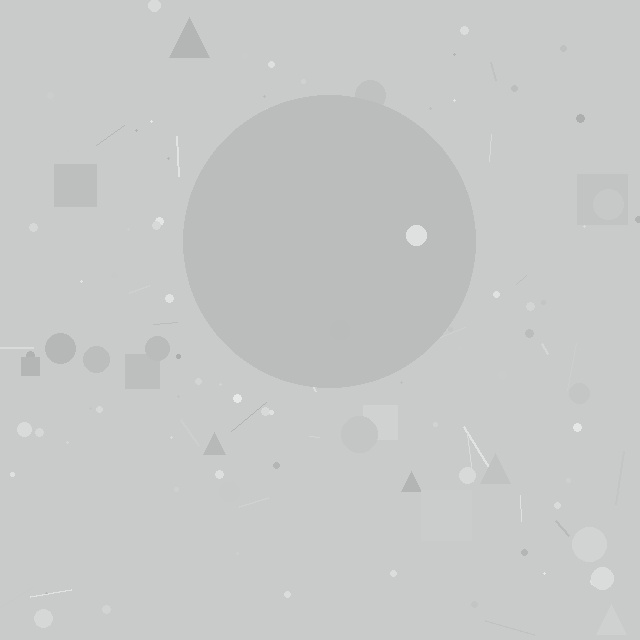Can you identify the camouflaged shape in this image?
The camouflaged shape is a circle.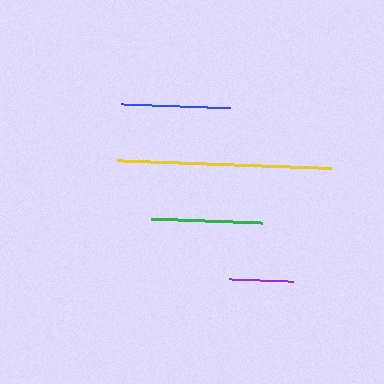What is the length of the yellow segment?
The yellow segment is approximately 214 pixels long.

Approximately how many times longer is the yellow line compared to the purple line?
The yellow line is approximately 3.3 times the length of the purple line.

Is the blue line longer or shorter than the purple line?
The blue line is longer than the purple line.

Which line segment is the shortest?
The purple line is the shortest at approximately 64 pixels.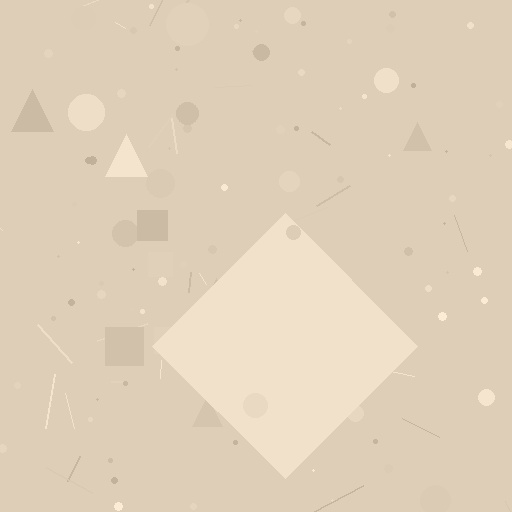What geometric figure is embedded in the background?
A diamond is embedded in the background.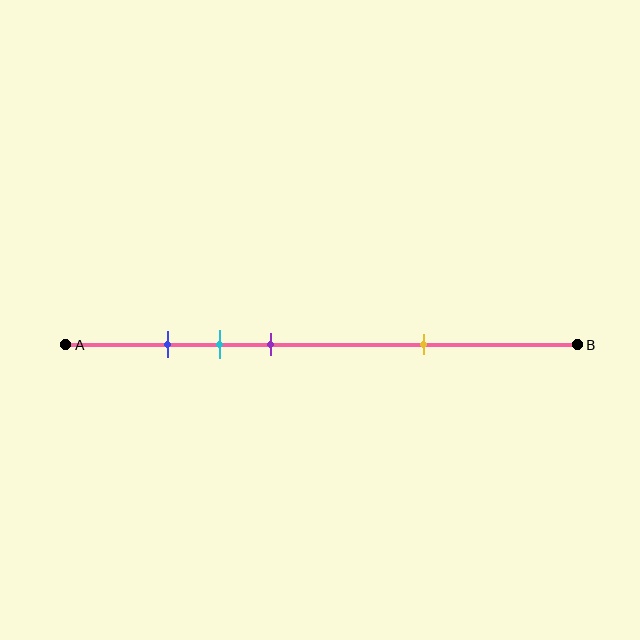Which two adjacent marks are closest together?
The blue and cyan marks are the closest adjacent pair.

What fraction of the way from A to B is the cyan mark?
The cyan mark is approximately 30% (0.3) of the way from A to B.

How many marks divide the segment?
There are 4 marks dividing the segment.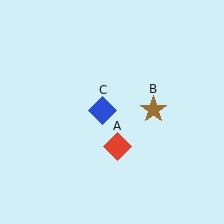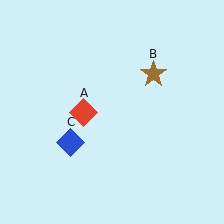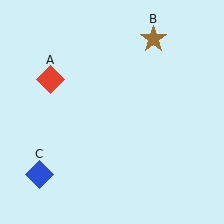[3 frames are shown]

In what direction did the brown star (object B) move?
The brown star (object B) moved up.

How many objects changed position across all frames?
3 objects changed position: red diamond (object A), brown star (object B), blue diamond (object C).